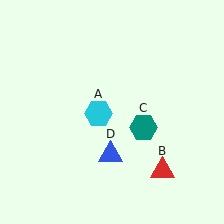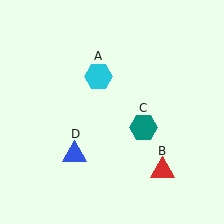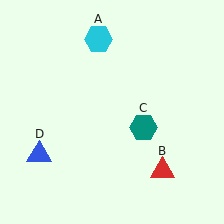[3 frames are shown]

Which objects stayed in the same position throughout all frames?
Red triangle (object B) and teal hexagon (object C) remained stationary.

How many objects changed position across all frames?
2 objects changed position: cyan hexagon (object A), blue triangle (object D).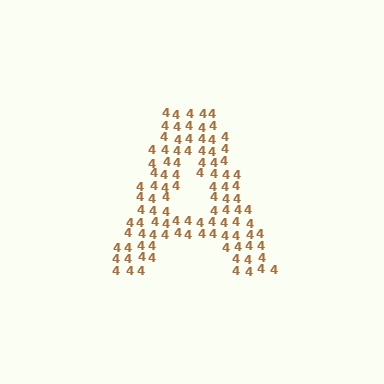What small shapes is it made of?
It is made of small digit 4's.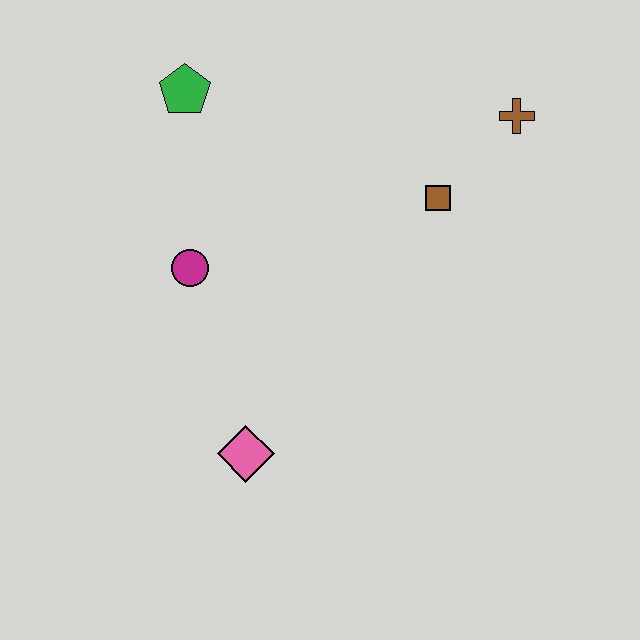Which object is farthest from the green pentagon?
The pink diamond is farthest from the green pentagon.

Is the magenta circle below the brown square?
Yes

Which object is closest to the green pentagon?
The magenta circle is closest to the green pentagon.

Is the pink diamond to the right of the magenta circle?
Yes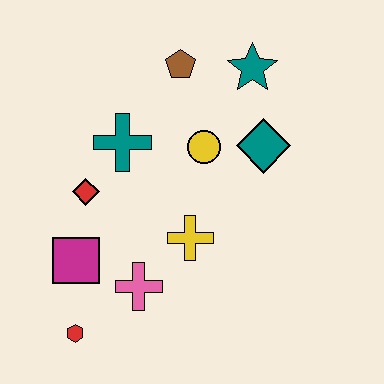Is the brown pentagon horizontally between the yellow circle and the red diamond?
Yes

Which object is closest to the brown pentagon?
The teal star is closest to the brown pentagon.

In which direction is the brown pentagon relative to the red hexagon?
The brown pentagon is above the red hexagon.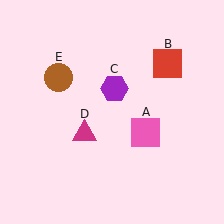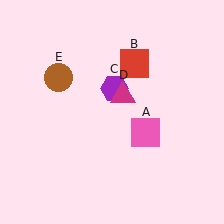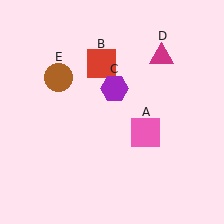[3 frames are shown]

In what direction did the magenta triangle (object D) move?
The magenta triangle (object D) moved up and to the right.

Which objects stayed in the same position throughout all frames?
Pink square (object A) and purple hexagon (object C) and brown circle (object E) remained stationary.